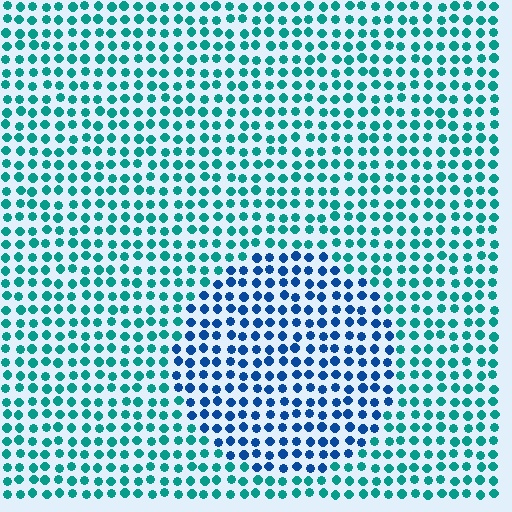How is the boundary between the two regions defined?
The boundary is defined purely by a slight shift in hue (about 42 degrees). Spacing, size, and orientation are identical on both sides.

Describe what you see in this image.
The image is filled with small teal elements in a uniform arrangement. A circle-shaped region is visible where the elements are tinted to a slightly different hue, forming a subtle color boundary.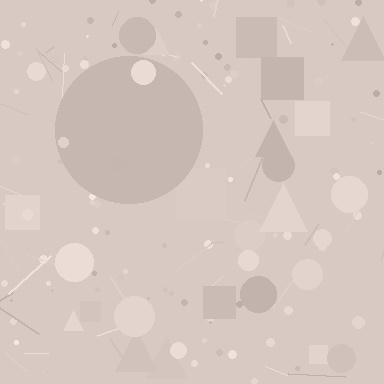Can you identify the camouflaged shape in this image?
The camouflaged shape is a circle.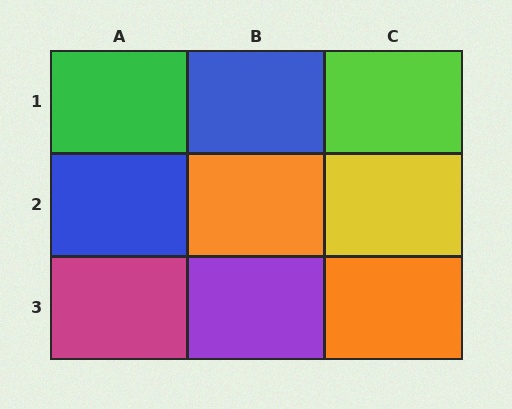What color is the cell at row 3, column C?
Orange.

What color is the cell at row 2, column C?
Yellow.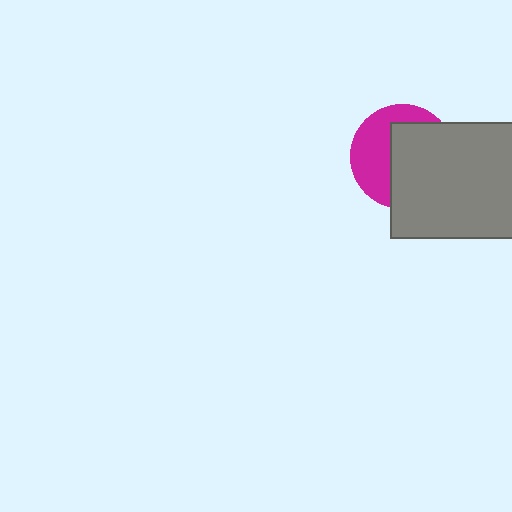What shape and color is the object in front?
The object in front is a gray rectangle.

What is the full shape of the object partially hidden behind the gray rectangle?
The partially hidden object is a magenta circle.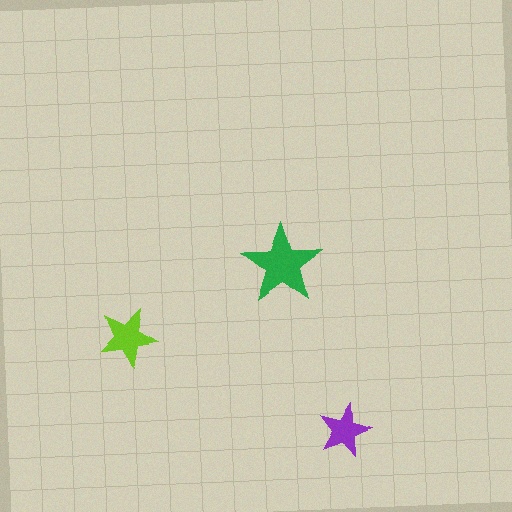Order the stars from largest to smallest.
the green one, the lime one, the purple one.